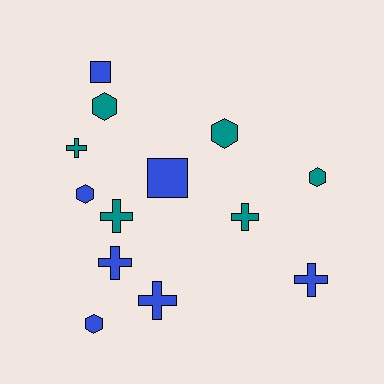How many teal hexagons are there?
There are 3 teal hexagons.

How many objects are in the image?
There are 13 objects.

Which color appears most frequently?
Blue, with 7 objects.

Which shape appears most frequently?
Cross, with 6 objects.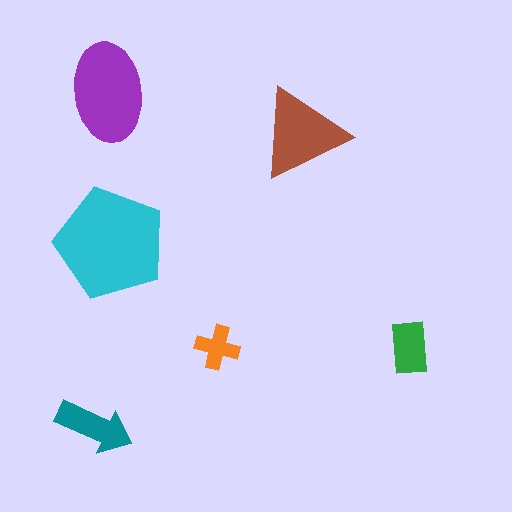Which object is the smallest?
The orange cross.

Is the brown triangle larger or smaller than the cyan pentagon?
Smaller.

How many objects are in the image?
There are 6 objects in the image.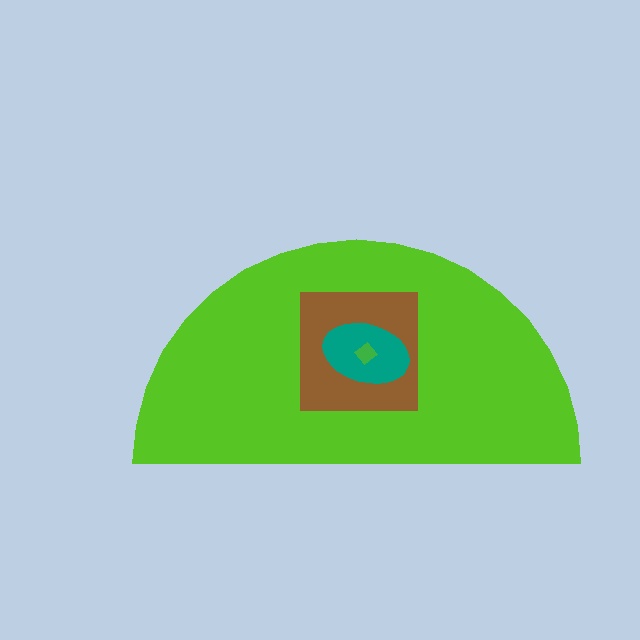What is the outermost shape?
The lime semicircle.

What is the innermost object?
The green diamond.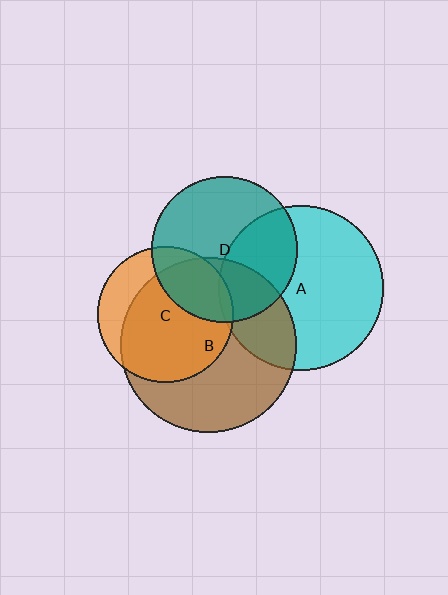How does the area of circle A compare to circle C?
Approximately 1.5 times.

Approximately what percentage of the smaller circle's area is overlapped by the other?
Approximately 30%.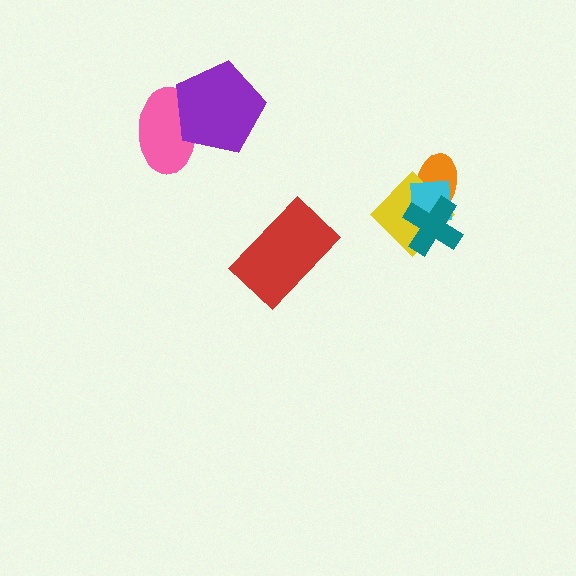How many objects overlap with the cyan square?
3 objects overlap with the cyan square.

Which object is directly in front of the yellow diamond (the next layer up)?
The cyan square is directly in front of the yellow diamond.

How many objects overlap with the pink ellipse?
1 object overlaps with the pink ellipse.